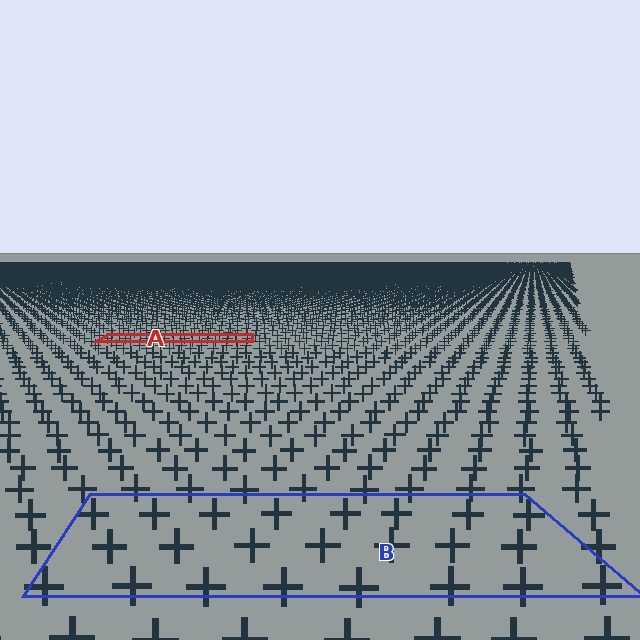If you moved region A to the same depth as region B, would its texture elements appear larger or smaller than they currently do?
They would appear larger. At a closer depth, the same texture elements are projected at a bigger on-screen size.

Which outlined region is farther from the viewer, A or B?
Region A is farther from the viewer — the texture elements inside it appear smaller and more densely packed.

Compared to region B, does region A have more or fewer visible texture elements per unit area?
Region A has more texture elements per unit area — they are packed more densely because it is farther away.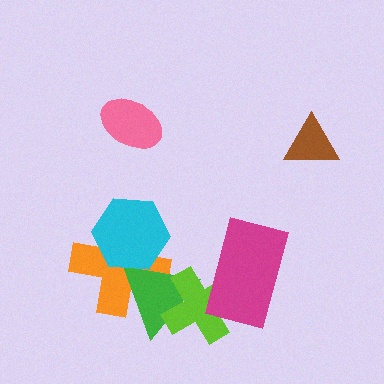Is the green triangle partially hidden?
Yes, it is partially covered by another shape.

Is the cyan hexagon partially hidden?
No, no other shape covers it.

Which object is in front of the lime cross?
The magenta rectangle is in front of the lime cross.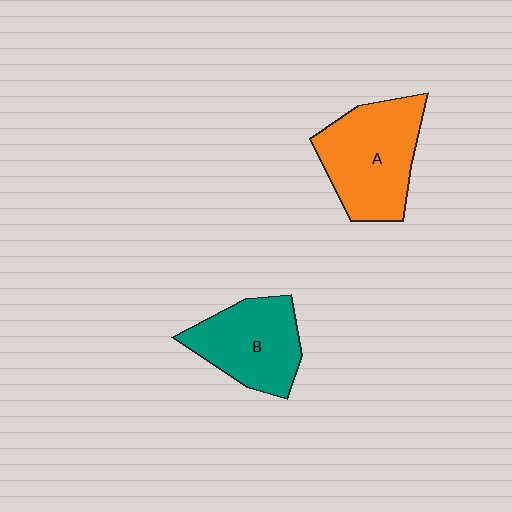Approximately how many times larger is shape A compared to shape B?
Approximately 1.2 times.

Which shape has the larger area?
Shape A (orange).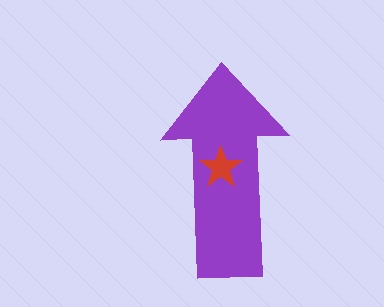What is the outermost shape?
The purple arrow.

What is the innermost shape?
The red star.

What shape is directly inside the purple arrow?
The red star.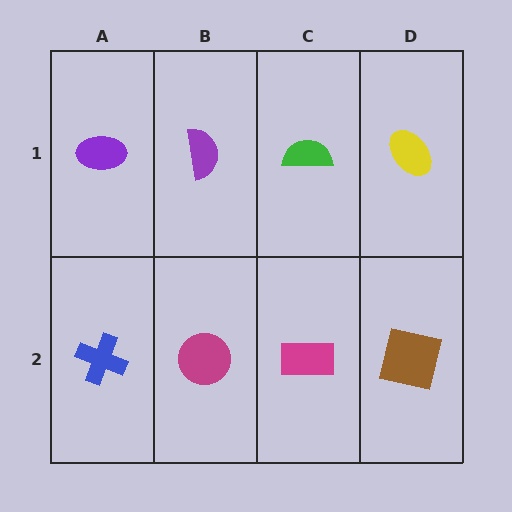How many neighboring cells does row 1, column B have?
3.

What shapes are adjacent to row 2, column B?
A purple semicircle (row 1, column B), a blue cross (row 2, column A), a magenta rectangle (row 2, column C).